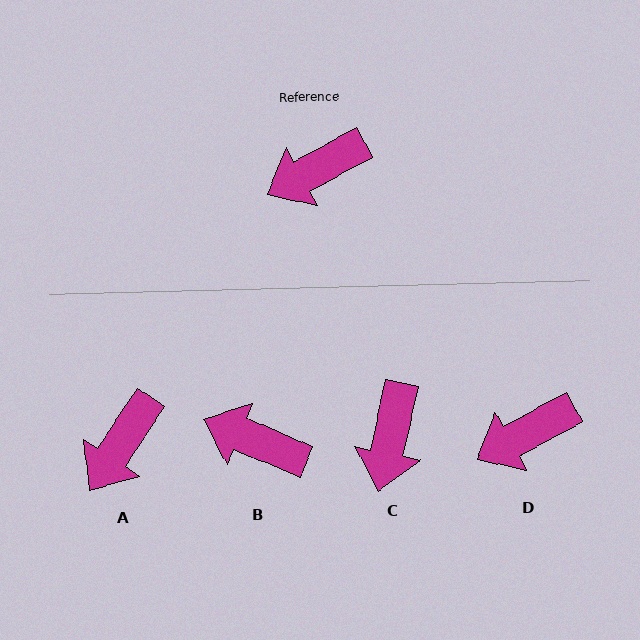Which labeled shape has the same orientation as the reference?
D.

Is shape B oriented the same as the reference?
No, it is off by about 51 degrees.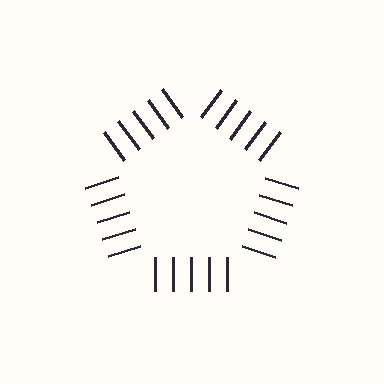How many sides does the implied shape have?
5 sides — the line-ends trace a pentagon.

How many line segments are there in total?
25 — 5 along each of the 5 edges.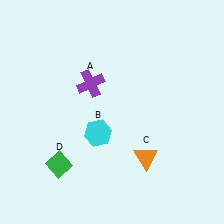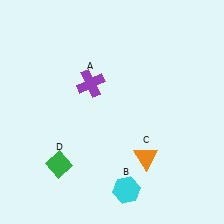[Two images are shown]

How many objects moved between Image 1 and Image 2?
1 object moved between the two images.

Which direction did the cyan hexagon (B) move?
The cyan hexagon (B) moved down.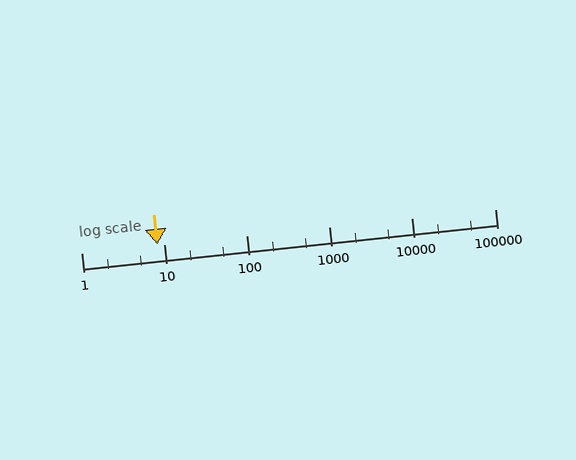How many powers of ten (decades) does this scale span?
The scale spans 5 decades, from 1 to 100000.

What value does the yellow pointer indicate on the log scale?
The pointer indicates approximately 8.3.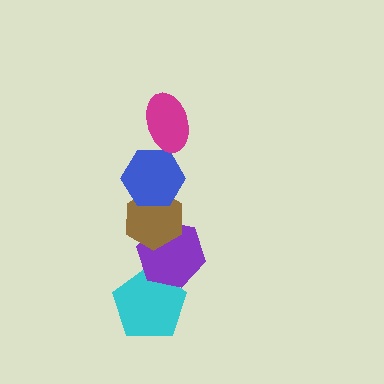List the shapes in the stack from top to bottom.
From top to bottom: the magenta ellipse, the blue hexagon, the brown hexagon, the purple hexagon, the cyan pentagon.